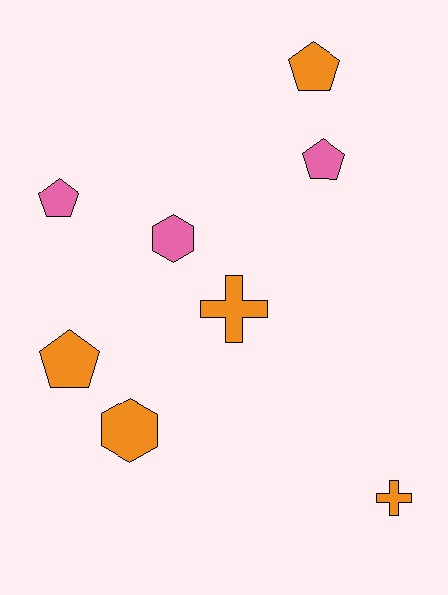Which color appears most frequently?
Orange, with 5 objects.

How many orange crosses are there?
There are 2 orange crosses.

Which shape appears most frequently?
Pentagon, with 4 objects.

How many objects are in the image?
There are 8 objects.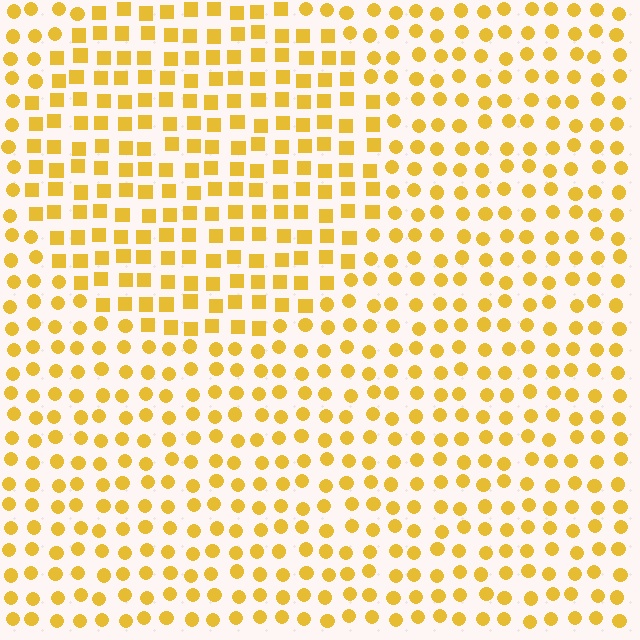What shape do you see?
I see a circle.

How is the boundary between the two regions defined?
The boundary is defined by a change in element shape: squares inside vs. circles outside. All elements share the same color and spacing.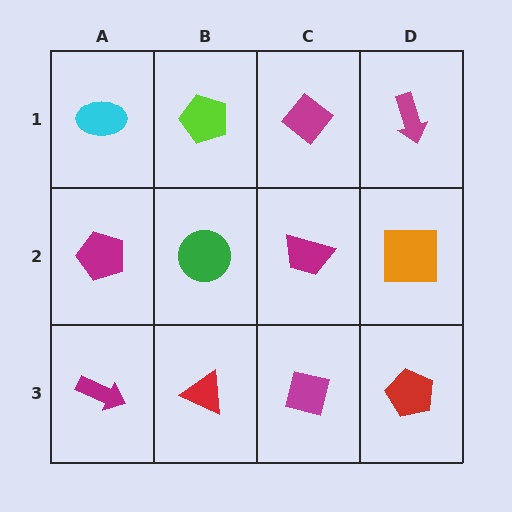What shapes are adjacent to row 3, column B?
A green circle (row 2, column B), a magenta arrow (row 3, column A), a magenta square (row 3, column C).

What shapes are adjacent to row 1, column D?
An orange square (row 2, column D), a magenta diamond (row 1, column C).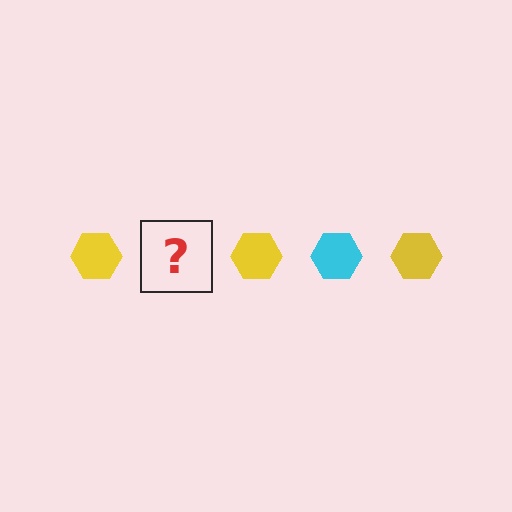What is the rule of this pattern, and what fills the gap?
The rule is that the pattern cycles through yellow, cyan hexagons. The gap should be filled with a cyan hexagon.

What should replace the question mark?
The question mark should be replaced with a cyan hexagon.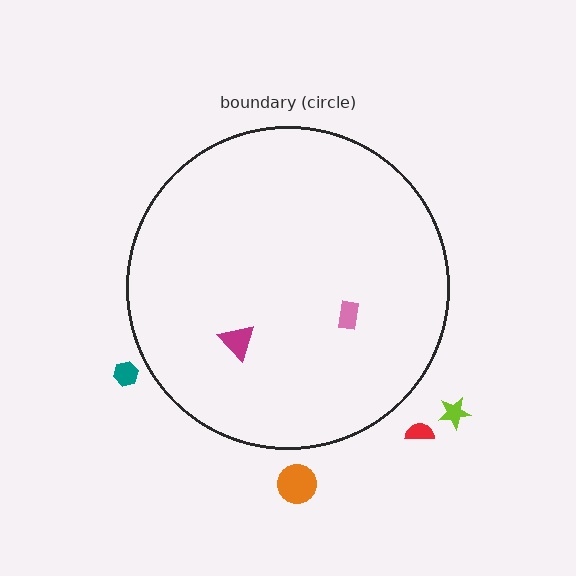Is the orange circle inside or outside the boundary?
Outside.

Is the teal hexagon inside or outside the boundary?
Outside.